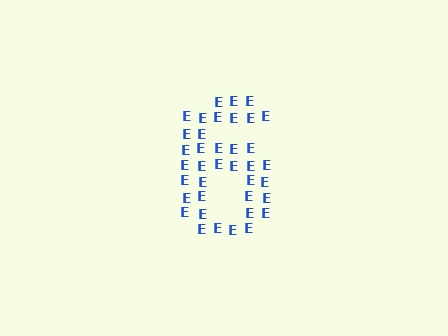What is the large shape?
The large shape is the digit 6.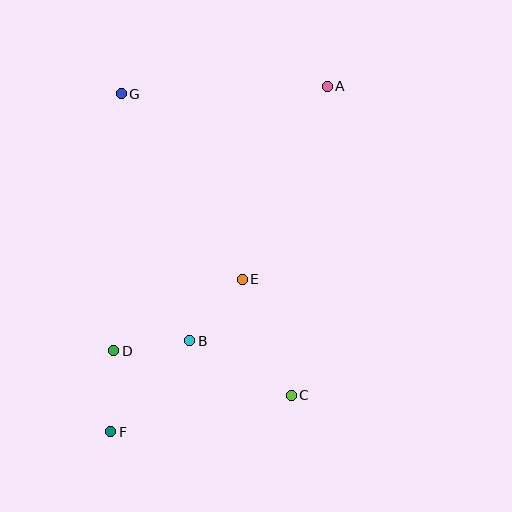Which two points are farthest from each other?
Points A and F are farthest from each other.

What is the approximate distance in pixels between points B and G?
The distance between B and G is approximately 257 pixels.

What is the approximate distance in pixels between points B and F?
The distance between B and F is approximately 120 pixels.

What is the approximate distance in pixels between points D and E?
The distance between D and E is approximately 147 pixels.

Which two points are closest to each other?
Points B and D are closest to each other.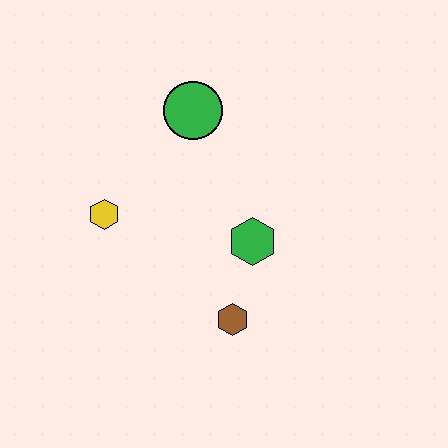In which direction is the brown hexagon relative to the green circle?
The brown hexagon is below the green circle.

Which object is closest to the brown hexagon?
The green hexagon is closest to the brown hexagon.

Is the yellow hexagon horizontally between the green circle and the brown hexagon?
No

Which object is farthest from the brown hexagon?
The green circle is farthest from the brown hexagon.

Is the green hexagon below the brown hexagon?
No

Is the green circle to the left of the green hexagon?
Yes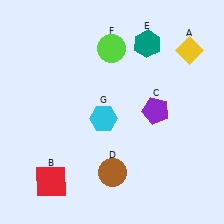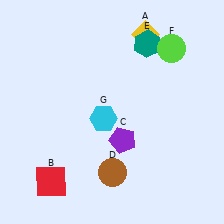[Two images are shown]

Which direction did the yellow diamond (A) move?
The yellow diamond (A) moved left.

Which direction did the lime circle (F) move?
The lime circle (F) moved right.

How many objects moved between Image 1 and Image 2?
3 objects moved between the two images.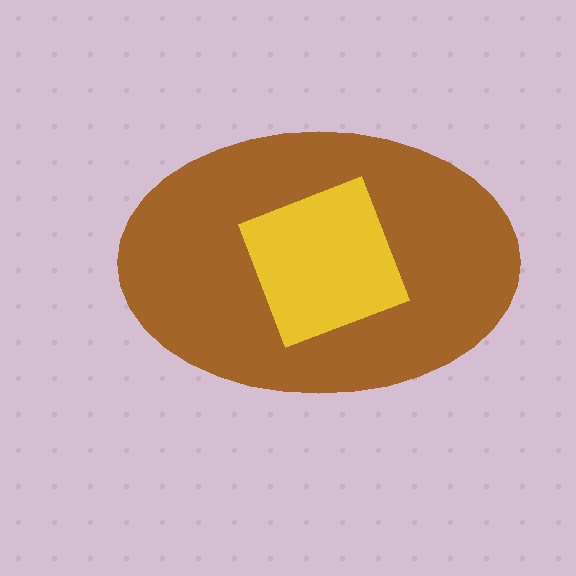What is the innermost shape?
The yellow diamond.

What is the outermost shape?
The brown ellipse.